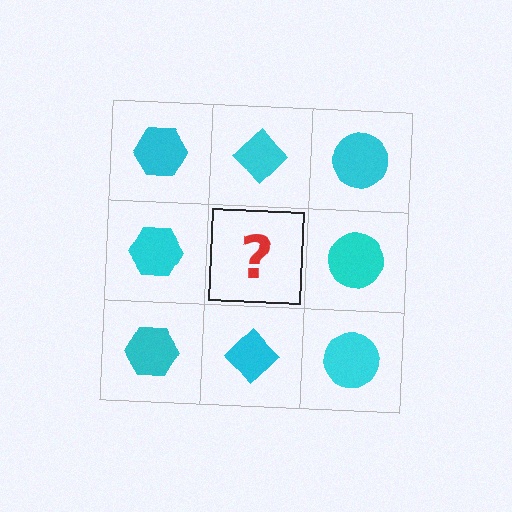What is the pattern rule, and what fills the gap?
The rule is that each column has a consistent shape. The gap should be filled with a cyan diamond.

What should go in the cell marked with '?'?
The missing cell should contain a cyan diamond.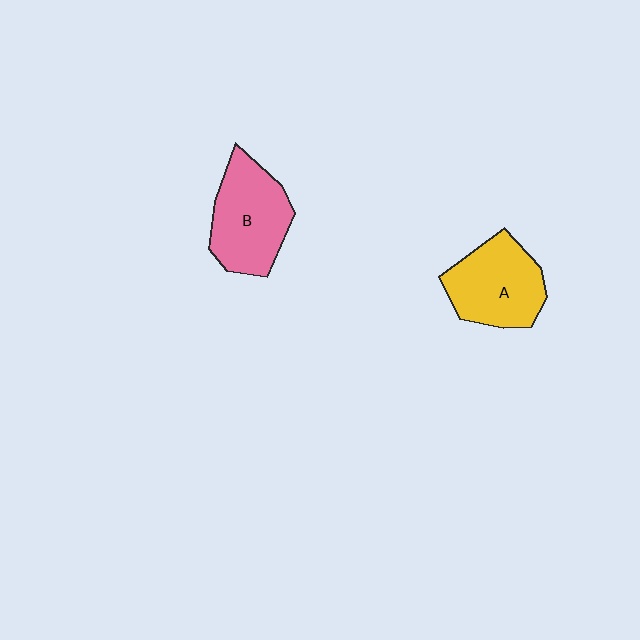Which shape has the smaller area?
Shape A (yellow).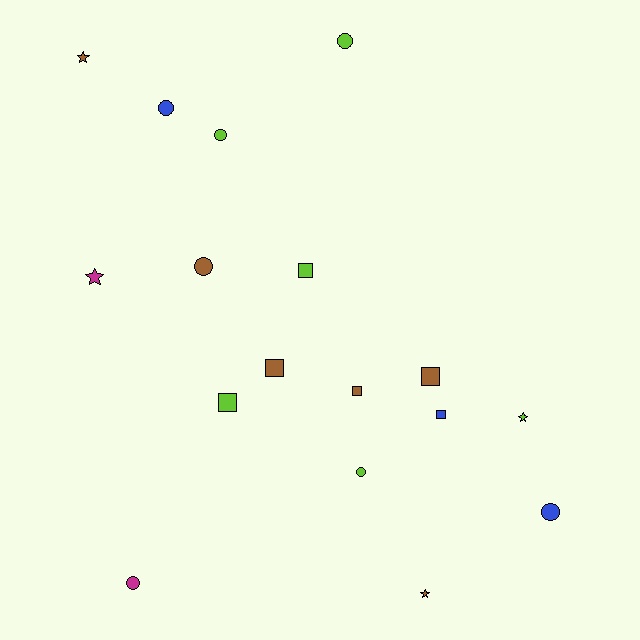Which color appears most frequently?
Brown, with 6 objects.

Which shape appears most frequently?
Circle, with 7 objects.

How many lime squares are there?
There are 2 lime squares.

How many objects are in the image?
There are 17 objects.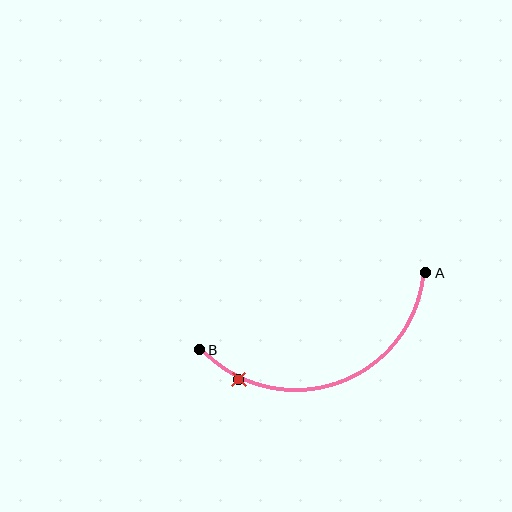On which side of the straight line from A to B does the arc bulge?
The arc bulges below the straight line connecting A and B.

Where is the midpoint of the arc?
The arc midpoint is the point on the curve farthest from the straight line joining A and B. It sits below that line.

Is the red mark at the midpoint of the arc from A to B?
No. The red mark lies on the arc but is closer to endpoint B. The arc midpoint would be at the point on the curve equidistant along the arc from both A and B.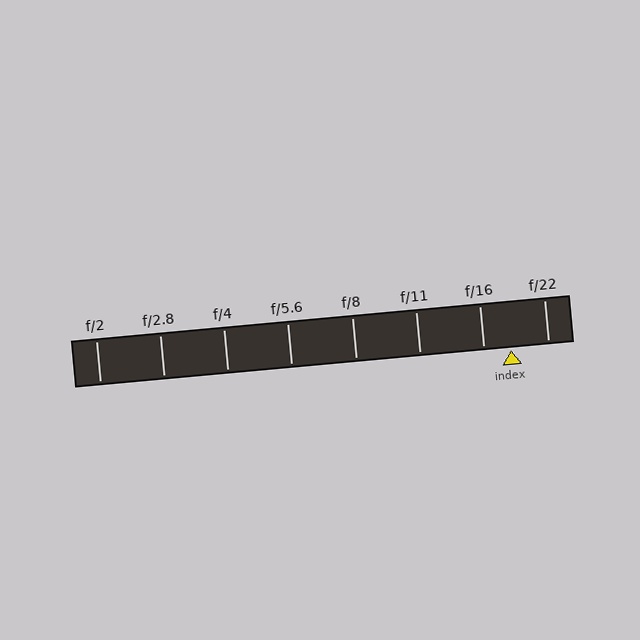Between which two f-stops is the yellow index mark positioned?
The index mark is between f/16 and f/22.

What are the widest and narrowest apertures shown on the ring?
The widest aperture shown is f/2 and the narrowest is f/22.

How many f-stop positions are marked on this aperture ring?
There are 8 f-stop positions marked.